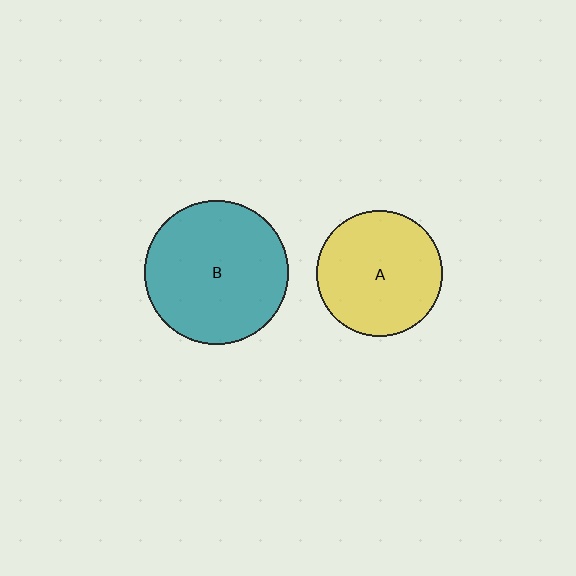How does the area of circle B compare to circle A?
Approximately 1.3 times.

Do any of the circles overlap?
No, none of the circles overlap.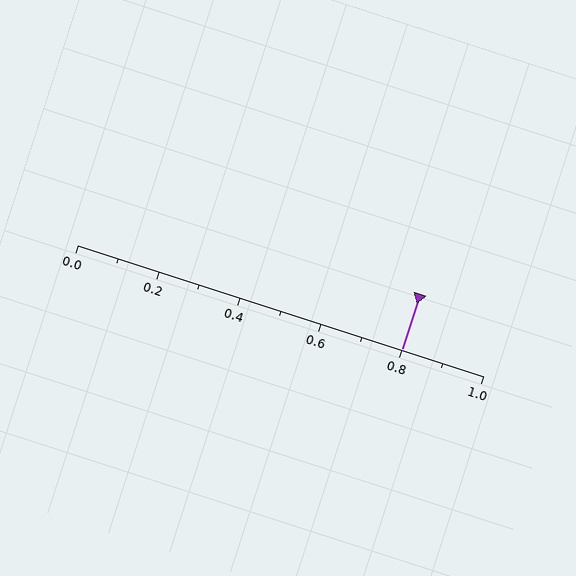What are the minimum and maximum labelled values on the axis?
The axis runs from 0.0 to 1.0.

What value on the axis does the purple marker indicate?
The marker indicates approximately 0.8.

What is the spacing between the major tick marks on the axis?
The major ticks are spaced 0.2 apart.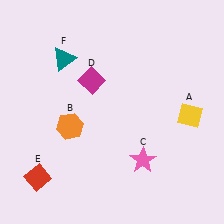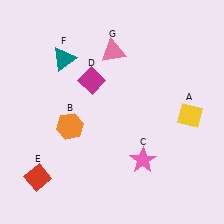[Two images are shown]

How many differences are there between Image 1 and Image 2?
There is 1 difference between the two images.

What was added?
A pink triangle (G) was added in Image 2.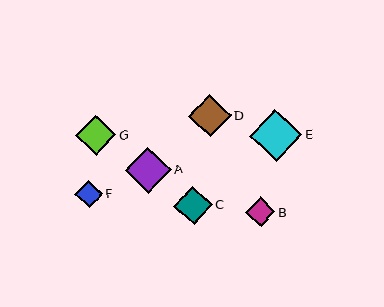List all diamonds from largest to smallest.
From largest to smallest: E, A, D, G, C, B, F.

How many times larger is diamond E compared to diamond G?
Diamond E is approximately 1.3 times the size of diamond G.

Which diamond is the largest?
Diamond E is the largest with a size of approximately 52 pixels.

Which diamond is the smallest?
Diamond F is the smallest with a size of approximately 27 pixels.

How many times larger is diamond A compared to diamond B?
Diamond A is approximately 1.5 times the size of diamond B.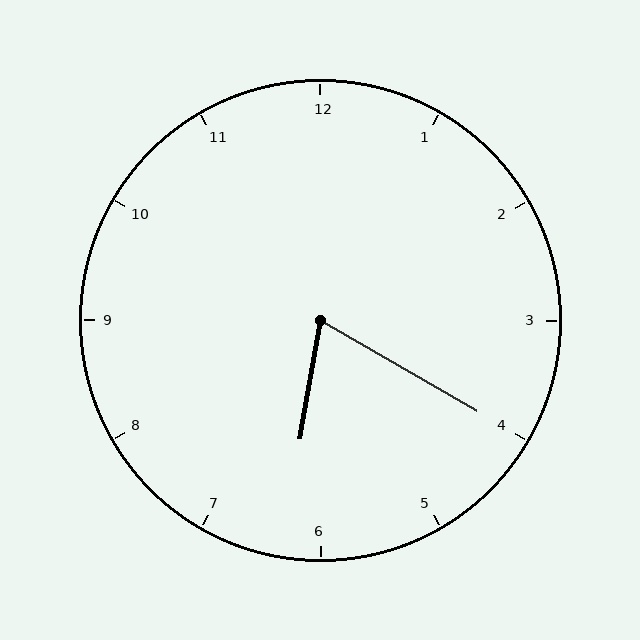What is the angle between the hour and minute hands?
Approximately 70 degrees.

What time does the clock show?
6:20.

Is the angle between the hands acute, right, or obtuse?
It is acute.